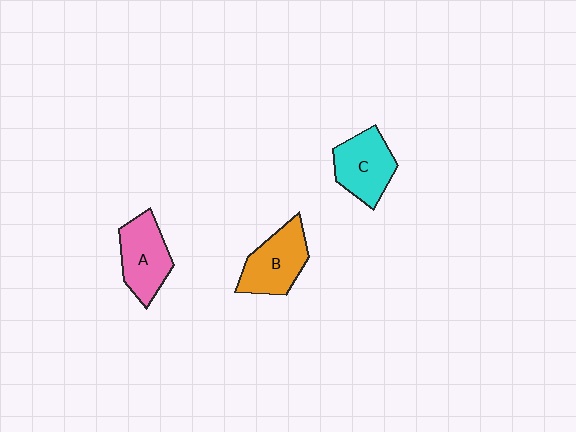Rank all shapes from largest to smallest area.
From largest to smallest: B (orange), C (cyan), A (pink).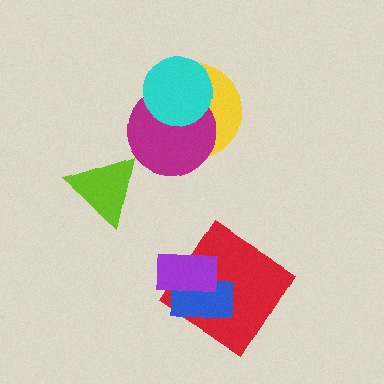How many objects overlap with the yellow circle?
2 objects overlap with the yellow circle.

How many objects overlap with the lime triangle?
0 objects overlap with the lime triangle.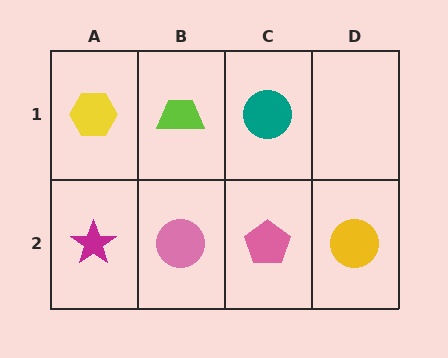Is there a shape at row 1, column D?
No, that cell is empty.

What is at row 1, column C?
A teal circle.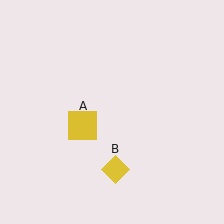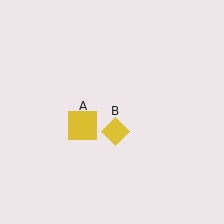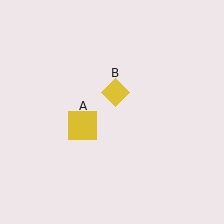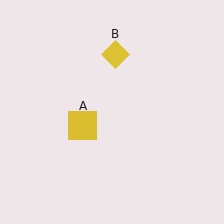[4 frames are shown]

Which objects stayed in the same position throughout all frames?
Yellow square (object A) remained stationary.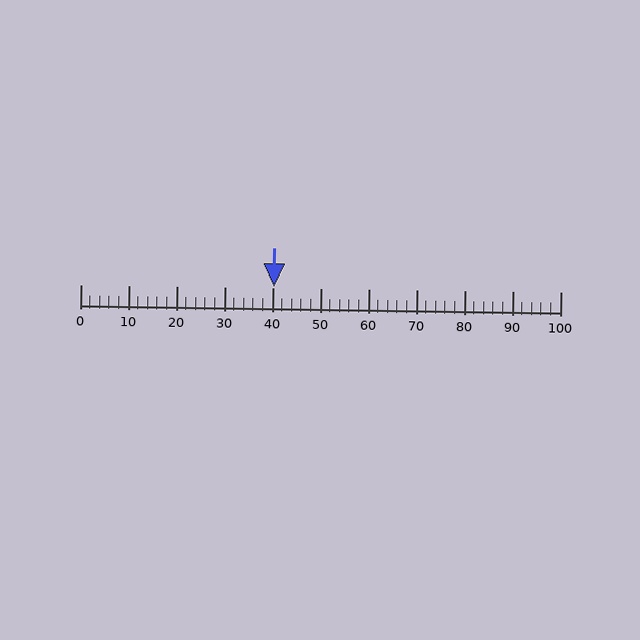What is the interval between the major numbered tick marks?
The major tick marks are spaced 10 units apart.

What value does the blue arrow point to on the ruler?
The blue arrow points to approximately 40.